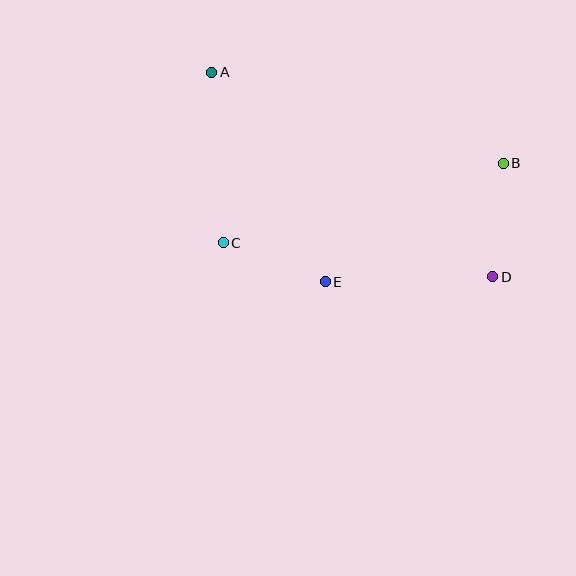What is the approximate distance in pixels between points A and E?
The distance between A and E is approximately 238 pixels.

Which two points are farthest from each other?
Points A and D are farthest from each other.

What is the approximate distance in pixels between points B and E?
The distance between B and E is approximately 214 pixels.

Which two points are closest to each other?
Points C and E are closest to each other.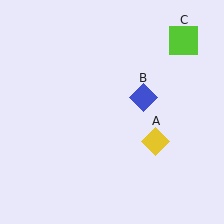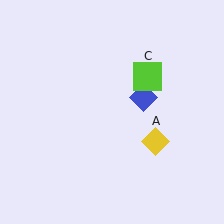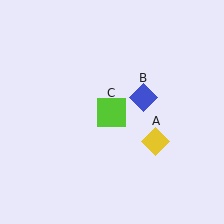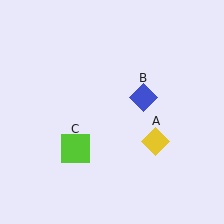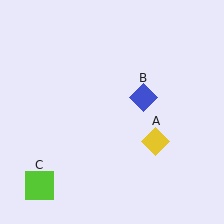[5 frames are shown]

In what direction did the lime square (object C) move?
The lime square (object C) moved down and to the left.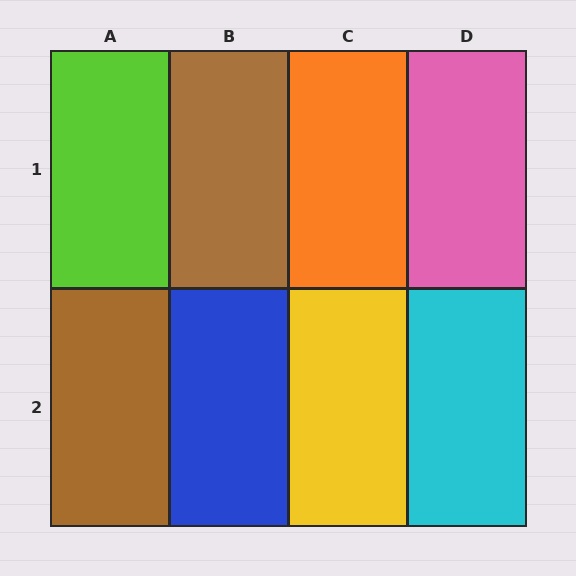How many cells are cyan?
1 cell is cyan.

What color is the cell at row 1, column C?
Orange.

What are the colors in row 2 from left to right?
Brown, blue, yellow, cyan.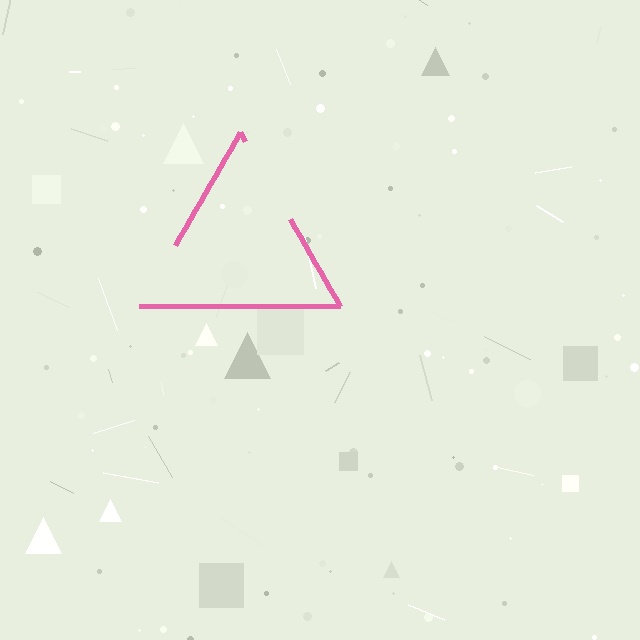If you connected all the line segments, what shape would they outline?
They would outline a triangle.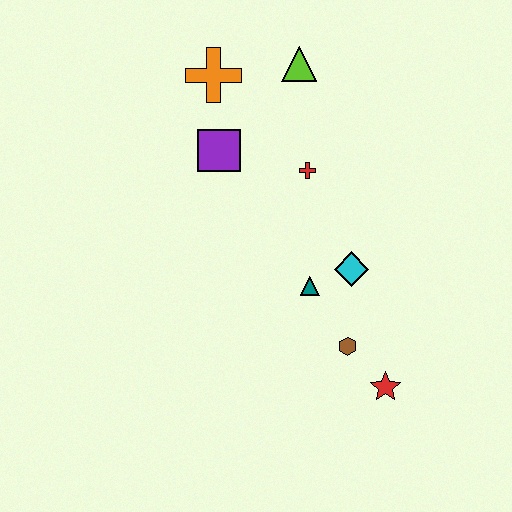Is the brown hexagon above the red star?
Yes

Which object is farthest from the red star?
The orange cross is farthest from the red star.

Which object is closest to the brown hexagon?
The red star is closest to the brown hexagon.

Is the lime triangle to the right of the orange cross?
Yes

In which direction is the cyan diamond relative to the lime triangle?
The cyan diamond is below the lime triangle.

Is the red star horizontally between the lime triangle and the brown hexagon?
No